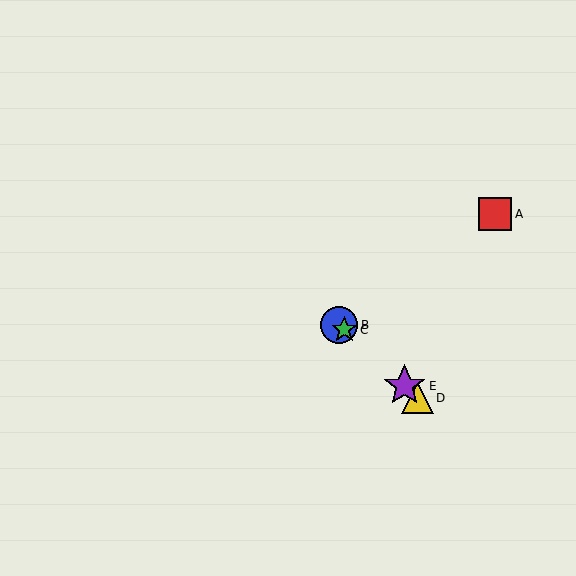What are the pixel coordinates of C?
Object C is at (344, 330).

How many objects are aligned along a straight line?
4 objects (B, C, D, E) are aligned along a straight line.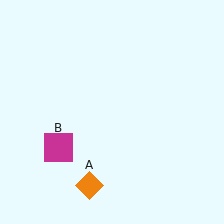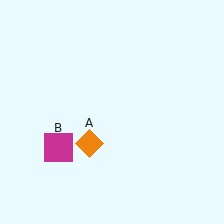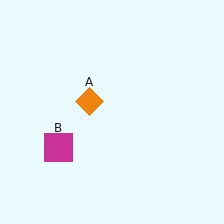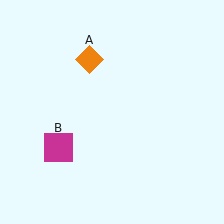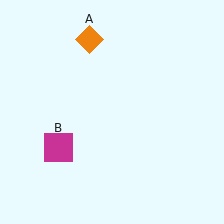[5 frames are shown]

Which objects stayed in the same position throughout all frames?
Magenta square (object B) remained stationary.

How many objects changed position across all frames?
1 object changed position: orange diamond (object A).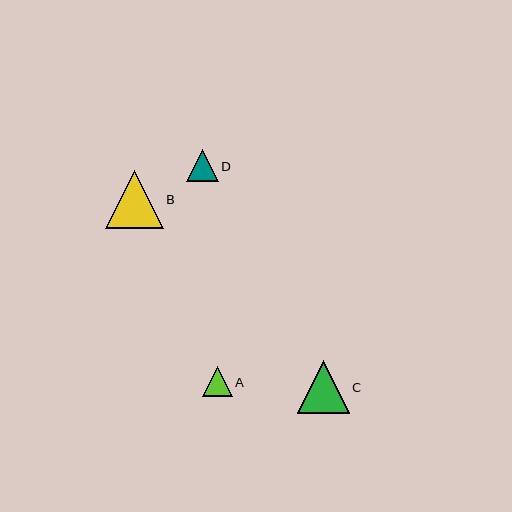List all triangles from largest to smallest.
From largest to smallest: B, C, D, A.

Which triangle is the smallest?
Triangle A is the smallest with a size of approximately 29 pixels.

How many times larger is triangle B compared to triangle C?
Triangle B is approximately 1.1 times the size of triangle C.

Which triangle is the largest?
Triangle B is the largest with a size of approximately 58 pixels.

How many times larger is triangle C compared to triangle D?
Triangle C is approximately 1.6 times the size of triangle D.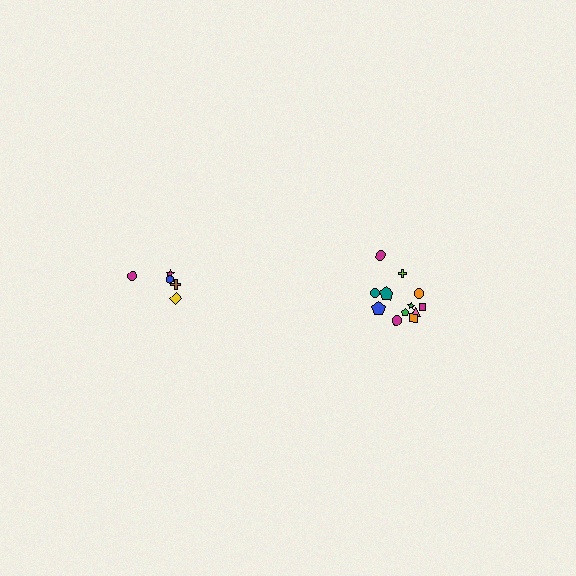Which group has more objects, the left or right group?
The right group.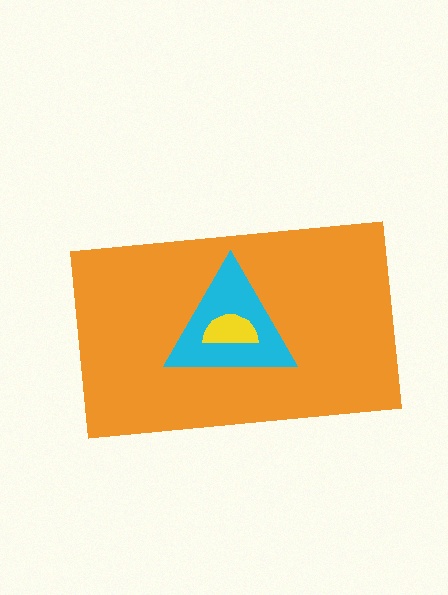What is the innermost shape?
The yellow semicircle.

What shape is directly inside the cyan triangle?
The yellow semicircle.